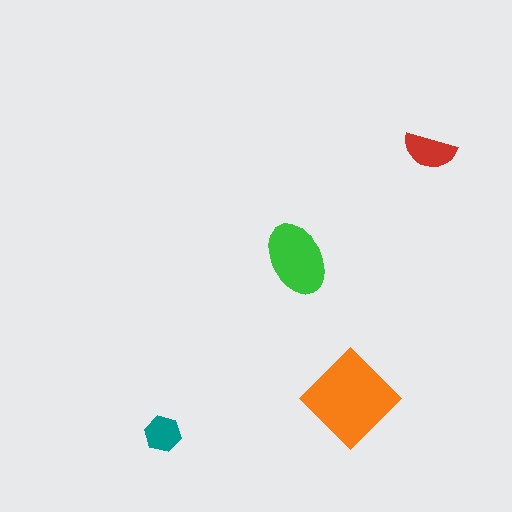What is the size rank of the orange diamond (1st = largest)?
1st.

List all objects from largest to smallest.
The orange diamond, the green ellipse, the red semicircle, the teal hexagon.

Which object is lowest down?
The teal hexagon is bottommost.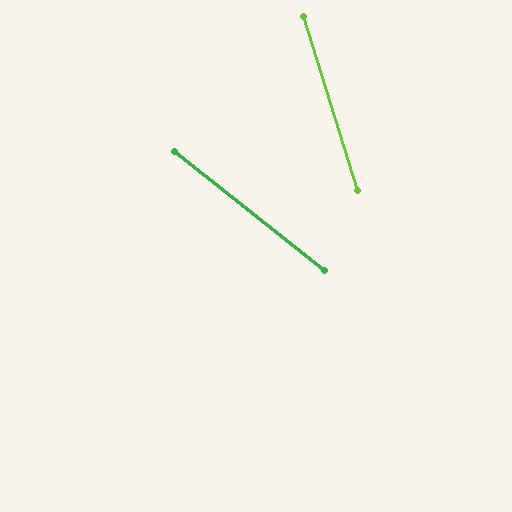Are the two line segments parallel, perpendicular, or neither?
Neither parallel nor perpendicular — they differ by about 35°.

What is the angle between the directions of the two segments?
Approximately 35 degrees.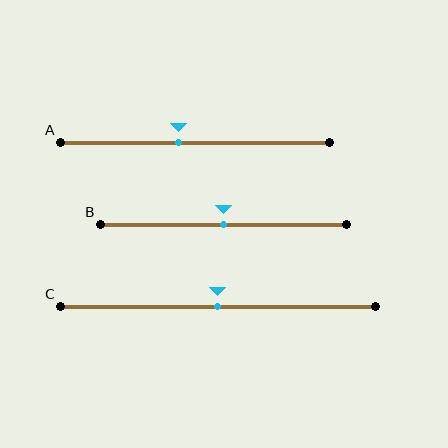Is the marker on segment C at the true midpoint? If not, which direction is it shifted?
Yes, the marker on segment C is at the true midpoint.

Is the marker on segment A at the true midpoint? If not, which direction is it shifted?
No, the marker on segment A is shifted to the left by about 6% of the segment length.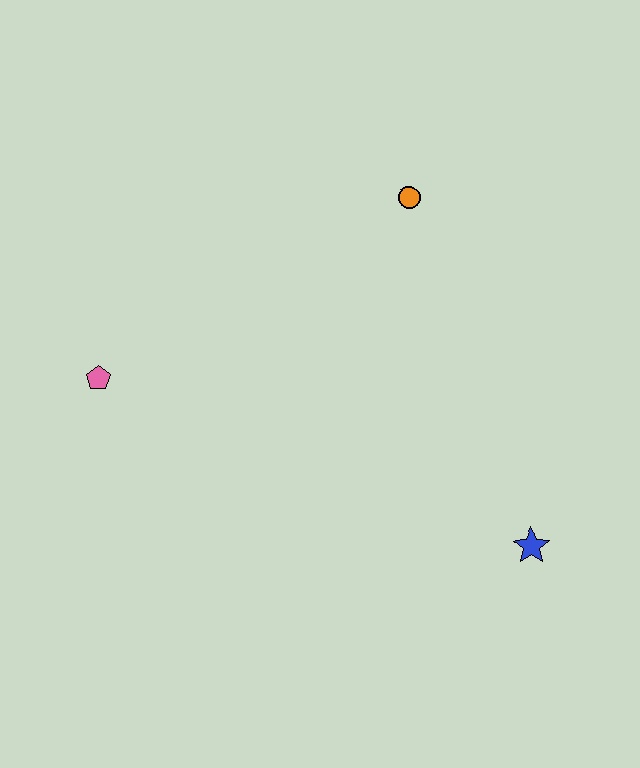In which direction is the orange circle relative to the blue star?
The orange circle is above the blue star.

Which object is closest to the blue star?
The orange circle is closest to the blue star.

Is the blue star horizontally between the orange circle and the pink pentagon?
No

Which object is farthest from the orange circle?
The blue star is farthest from the orange circle.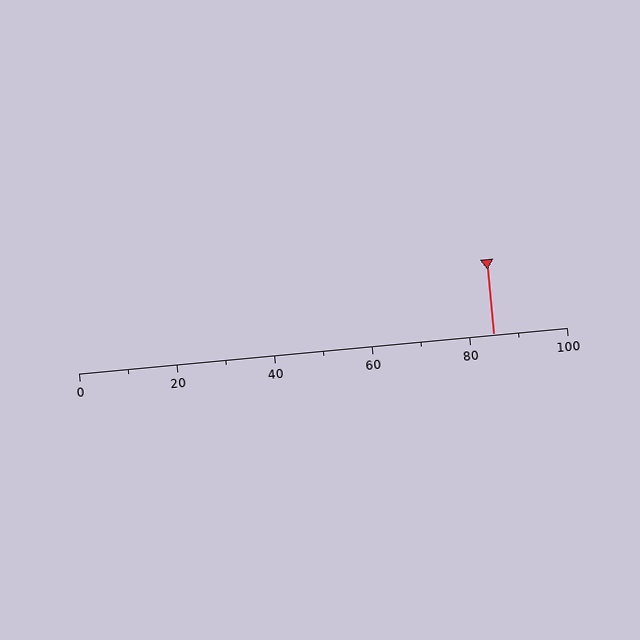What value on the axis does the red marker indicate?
The marker indicates approximately 85.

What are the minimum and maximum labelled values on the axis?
The axis runs from 0 to 100.